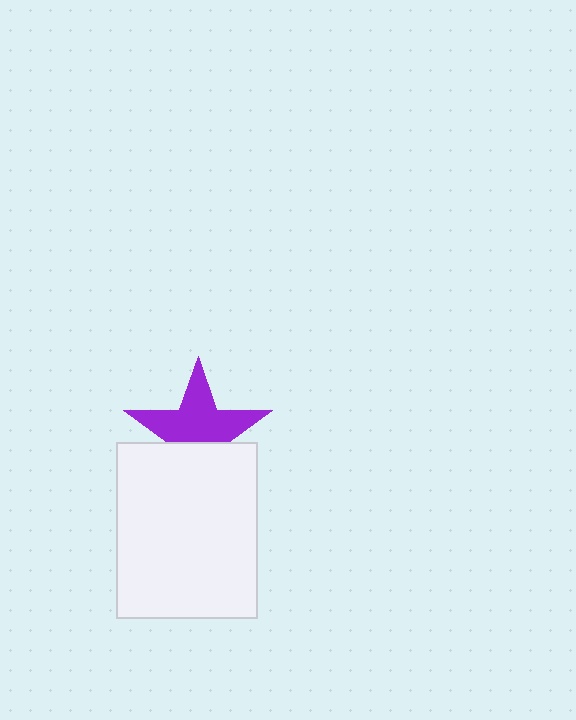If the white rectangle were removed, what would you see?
You would see the complete purple star.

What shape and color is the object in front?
The object in front is a white rectangle.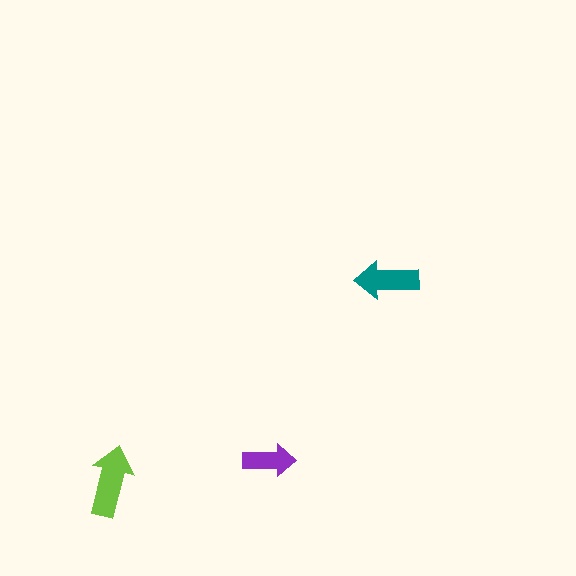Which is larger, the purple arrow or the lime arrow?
The lime one.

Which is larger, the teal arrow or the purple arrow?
The teal one.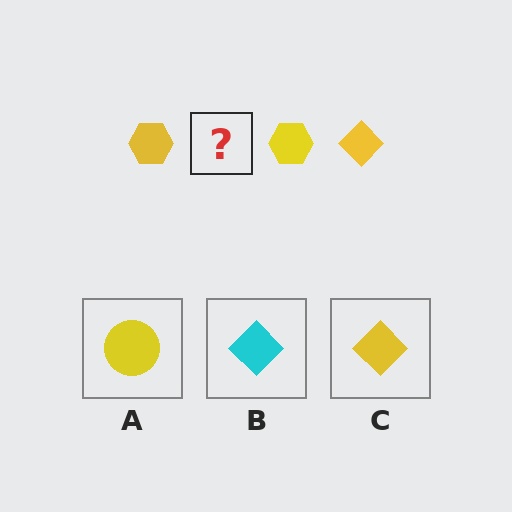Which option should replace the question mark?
Option C.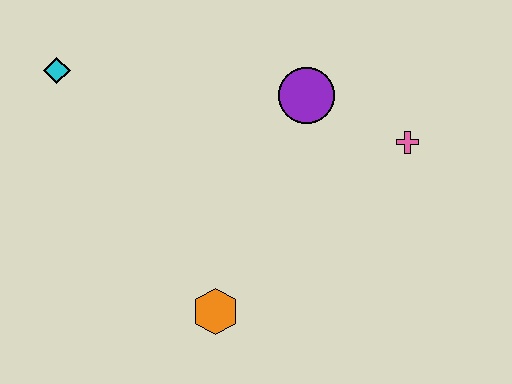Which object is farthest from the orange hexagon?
The cyan diamond is farthest from the orange hexagon.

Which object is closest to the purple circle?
The pink cross is closest to the purple circle.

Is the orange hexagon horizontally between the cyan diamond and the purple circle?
Yes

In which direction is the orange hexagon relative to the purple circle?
The orange hexagon is below the purple circle.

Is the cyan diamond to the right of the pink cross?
No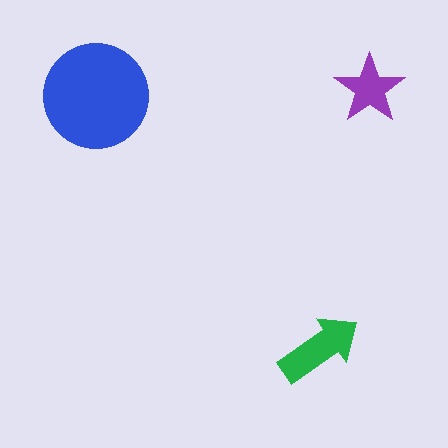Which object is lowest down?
The green arrow is bottommost.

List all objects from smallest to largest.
The purple star, the green arrow, the blue circle.